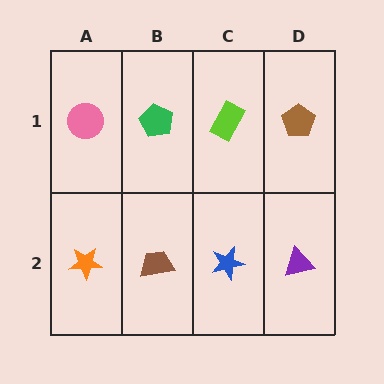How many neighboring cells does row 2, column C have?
3.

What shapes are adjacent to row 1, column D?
A purple triangle (row 2, column D), a lime rectangle (row 1, column C).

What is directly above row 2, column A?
A pink circle.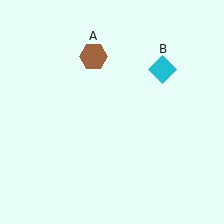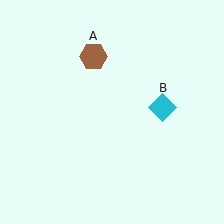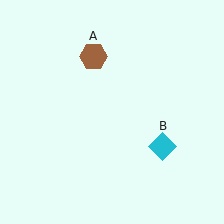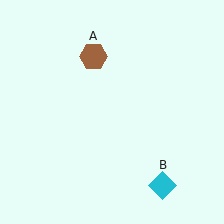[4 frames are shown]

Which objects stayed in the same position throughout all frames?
Brown hexagon (object A) remained stationary.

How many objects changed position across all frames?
1 object changed position: cyan diamond (object B).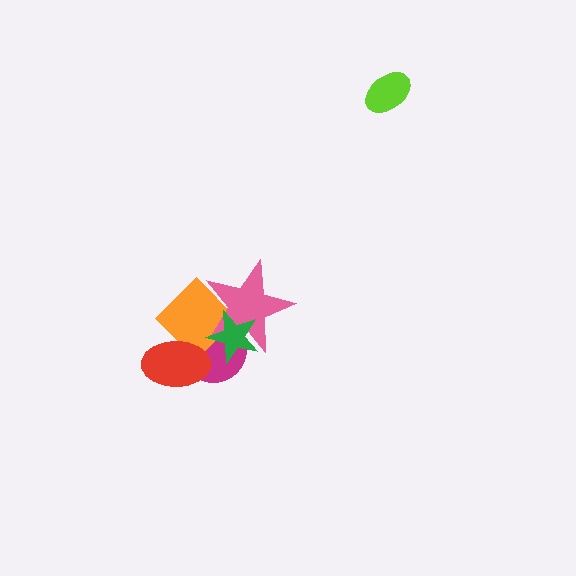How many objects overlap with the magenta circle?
4 objects overlap with the magenta circle.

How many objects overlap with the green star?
3 objects overlap with the green star.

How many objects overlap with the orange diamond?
4 objects overlap with the orange diamond.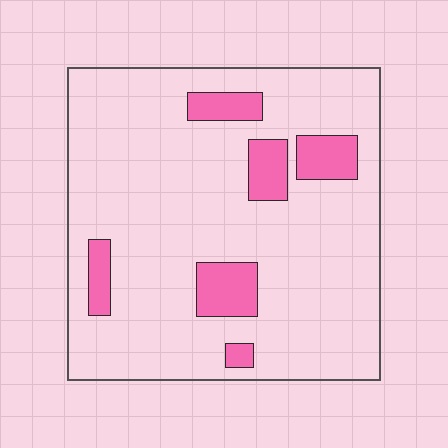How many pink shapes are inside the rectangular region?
6.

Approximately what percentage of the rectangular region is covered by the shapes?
Approximately 15%.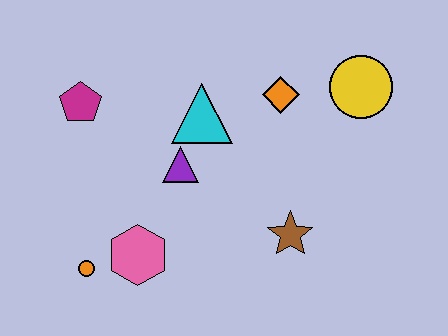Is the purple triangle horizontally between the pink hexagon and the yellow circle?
Yes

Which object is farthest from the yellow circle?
The orange circle is farthest from the yellow circle.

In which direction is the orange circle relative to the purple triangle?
The orange circle is below the purple triangle.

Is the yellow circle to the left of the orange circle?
No